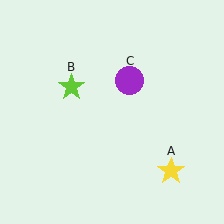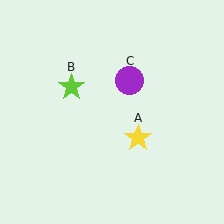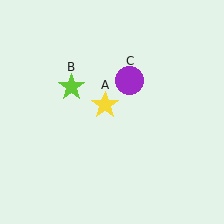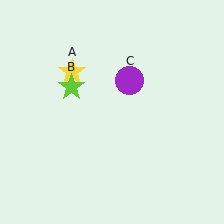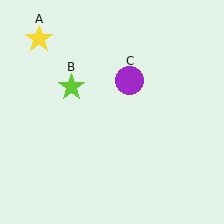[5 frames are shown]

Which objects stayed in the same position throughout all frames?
Lime star (object B) and purple circle (object C) remained stationary.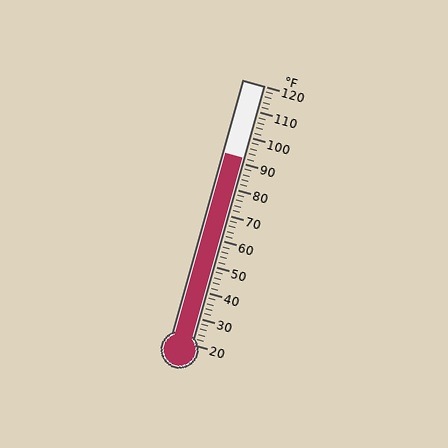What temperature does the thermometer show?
The thermometer shows approximately 92°F.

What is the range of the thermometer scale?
The thermometer scale ranges from 20°F to 120°F.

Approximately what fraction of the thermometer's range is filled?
The thermometer is filled to approximately 70% of its range.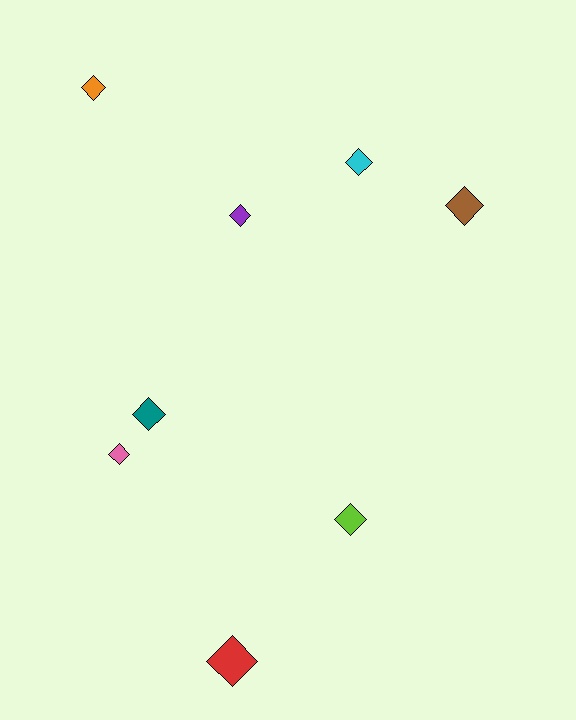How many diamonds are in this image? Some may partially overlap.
There are 8 diamonds.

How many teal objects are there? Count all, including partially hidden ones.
There is 1 teal object.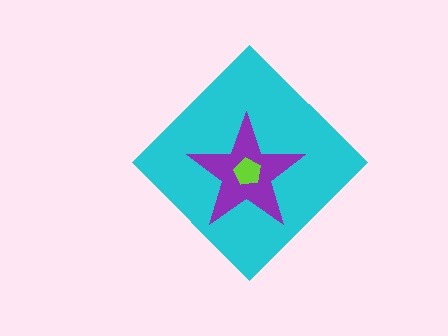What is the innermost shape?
The lime pentagon.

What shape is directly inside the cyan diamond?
The purple star.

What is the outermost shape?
The cyan diamond.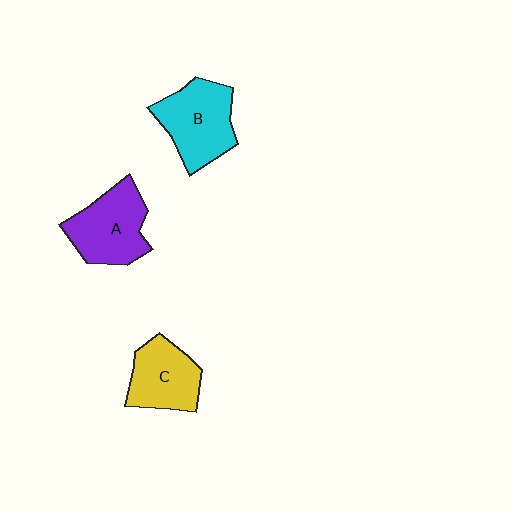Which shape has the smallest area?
Shape C (yellow).